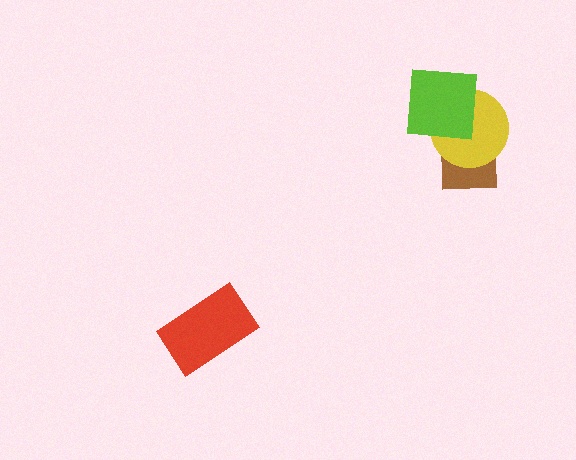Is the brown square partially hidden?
Yes, it is partially covered by another shape.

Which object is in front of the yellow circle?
The lime square is in front of the yellow circle.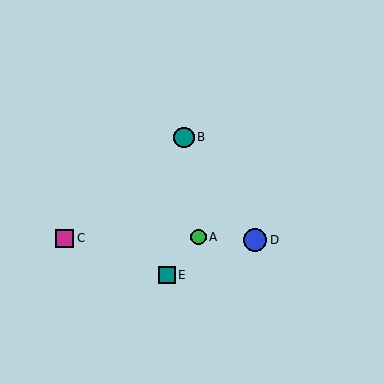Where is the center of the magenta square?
The center of the magenta square is at (64, 238).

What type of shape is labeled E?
Shape E is a teal square.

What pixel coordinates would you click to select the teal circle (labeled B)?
Click at (184, 137) to select the teal circle B.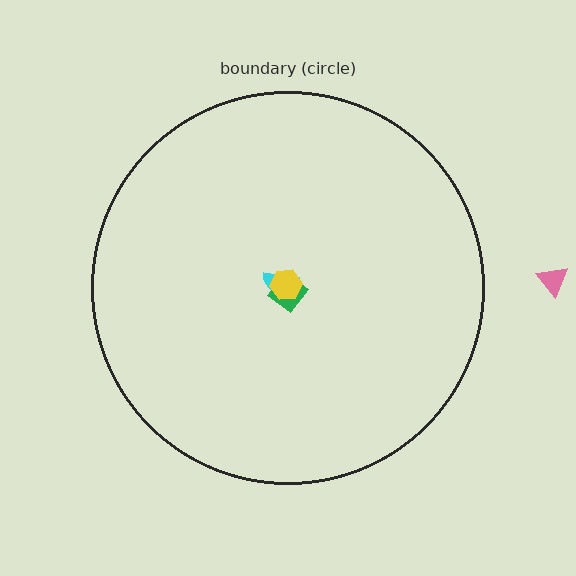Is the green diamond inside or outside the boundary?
Inside.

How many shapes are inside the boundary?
3 inside, 1 outside.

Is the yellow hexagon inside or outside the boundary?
Inside.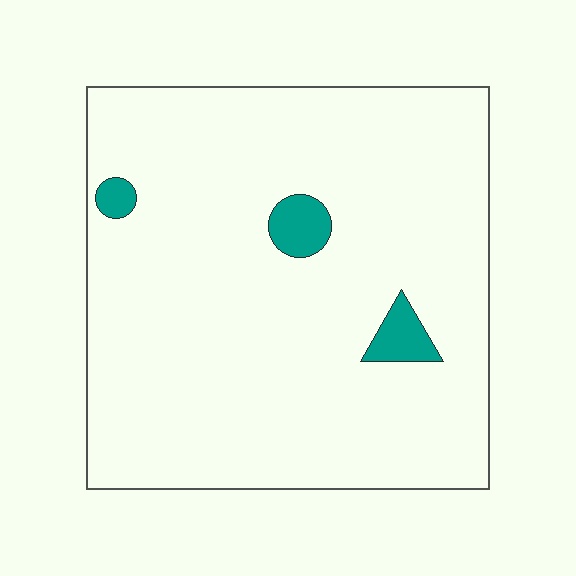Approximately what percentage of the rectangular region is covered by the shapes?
Approximately 5%.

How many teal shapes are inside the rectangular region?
3.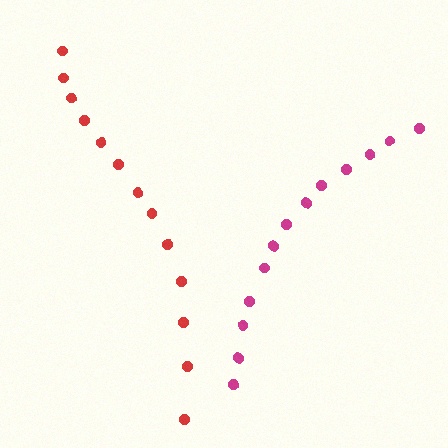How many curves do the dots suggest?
There are 2 distinct paths.